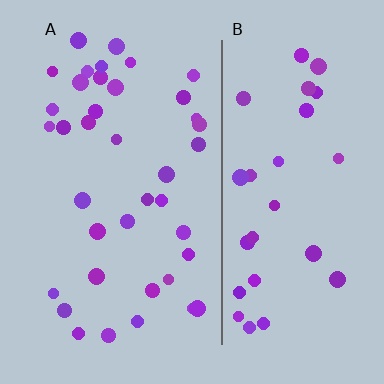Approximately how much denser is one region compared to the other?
Approximately 1.3× — region A over region B.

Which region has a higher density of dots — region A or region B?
A (the left).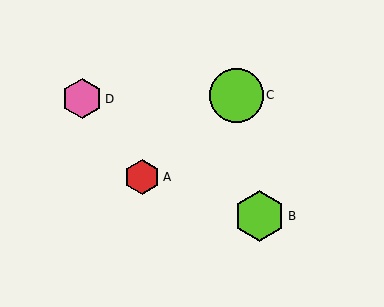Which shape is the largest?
The lime circle (labeled C) is the largest.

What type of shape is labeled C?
Shape C is a lime circle.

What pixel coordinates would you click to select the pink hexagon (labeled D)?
Click at (82, 99) to select the pink hexagon D.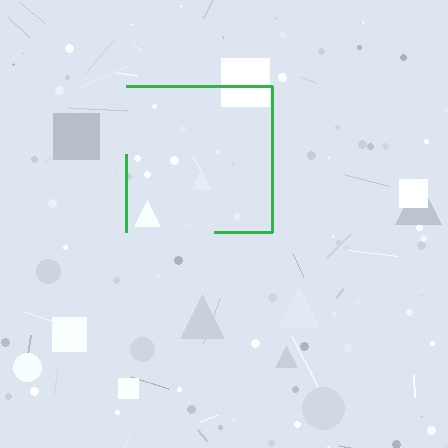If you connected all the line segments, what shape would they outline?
They would outline a square.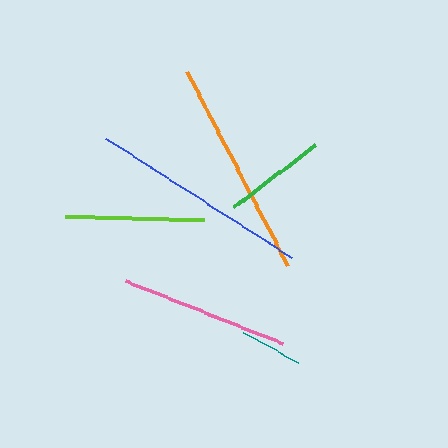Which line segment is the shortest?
The teal line is the shortest at approximately 62 pixels.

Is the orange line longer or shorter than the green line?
The orange line is longer than the green line.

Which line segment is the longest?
The blue line is the longest at approximately 221 pixels.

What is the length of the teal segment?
The teal segment is approximately 62 pixels long.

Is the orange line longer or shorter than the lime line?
The orange line is longer than the lime line.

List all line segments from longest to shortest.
From longest to shortest: blue, orange, pink, lime, green, teal.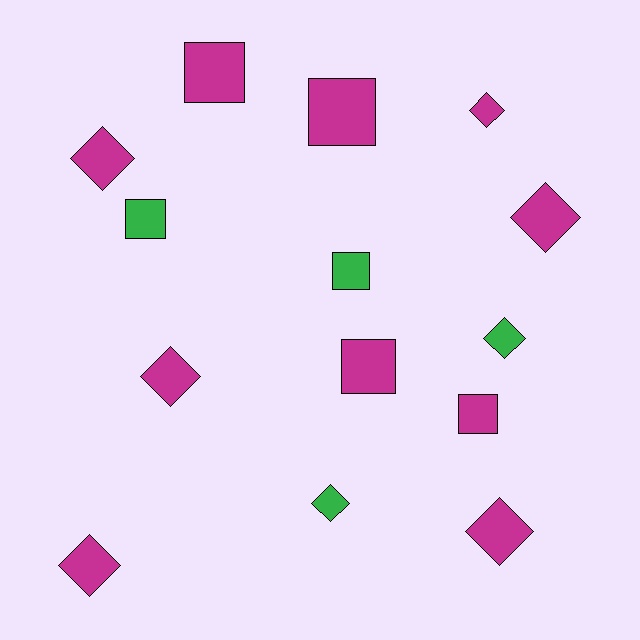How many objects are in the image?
There are 14 objects.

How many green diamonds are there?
There are 2 green diamonds.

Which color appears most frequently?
Magenta, with 10 objects.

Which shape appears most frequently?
Diamond, with 8 objects.